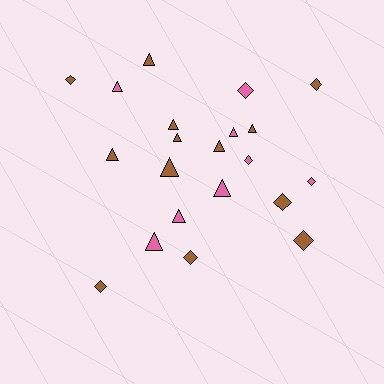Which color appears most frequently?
Brown, with 13 objects.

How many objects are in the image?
There are 21 objects.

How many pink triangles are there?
There are 5 pink triangles.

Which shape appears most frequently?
Triangle, with 12 objects.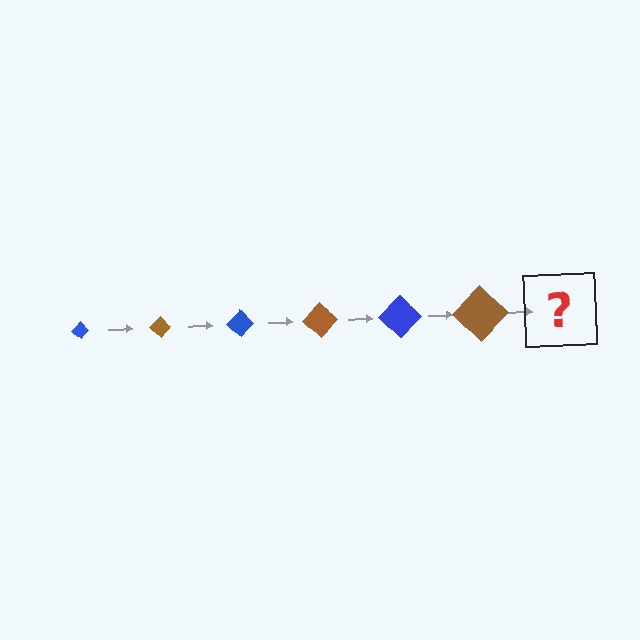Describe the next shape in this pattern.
It should be a blue diamond, larger than the previous one.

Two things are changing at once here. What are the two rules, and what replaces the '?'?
The two rules are that the diamond grows larger each step and the color cycles through blue and brown. The '?' should be a blue diamond, larger than the previous one.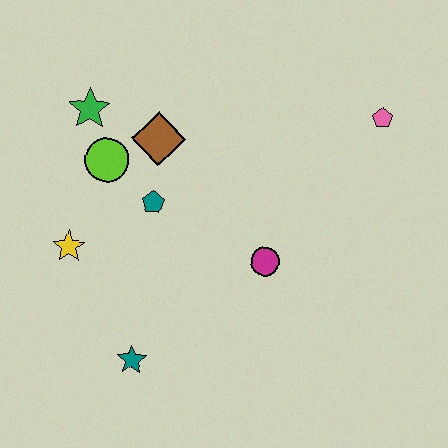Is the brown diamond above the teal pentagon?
Yes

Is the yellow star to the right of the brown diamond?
No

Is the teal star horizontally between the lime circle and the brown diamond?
Yes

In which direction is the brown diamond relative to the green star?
The brown diamond is to the right of the green star.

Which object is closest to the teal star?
The yellow star is closest to the teal star.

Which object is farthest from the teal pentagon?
The pink pentagon is farthest from the teal pentagon.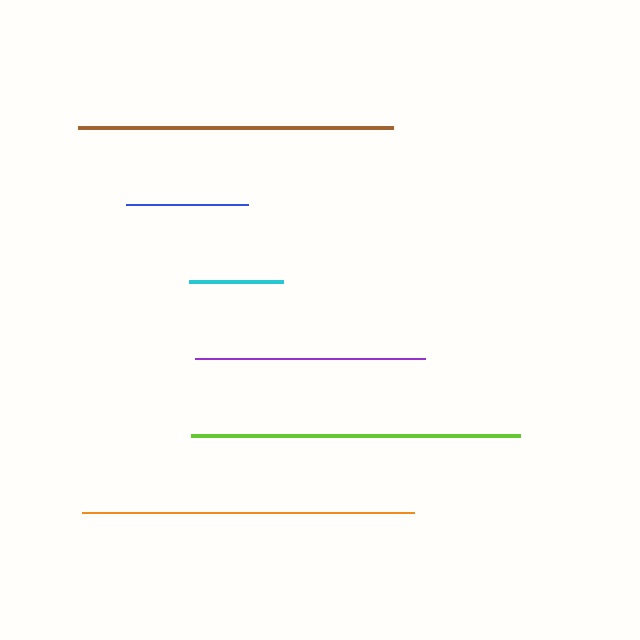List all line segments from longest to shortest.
From longest to shortest: orange, lime, brown, purple, blue, cyan.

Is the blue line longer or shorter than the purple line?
The purple line is longer than the blue line.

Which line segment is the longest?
The orange line is the longest at approximately 332 pixels.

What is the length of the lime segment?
The lime segment is approximately 329 pixels long.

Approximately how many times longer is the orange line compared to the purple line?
The orange line is approximately 1.4 times the length of the purple line.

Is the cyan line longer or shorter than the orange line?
The orange line is longer than the cyan line.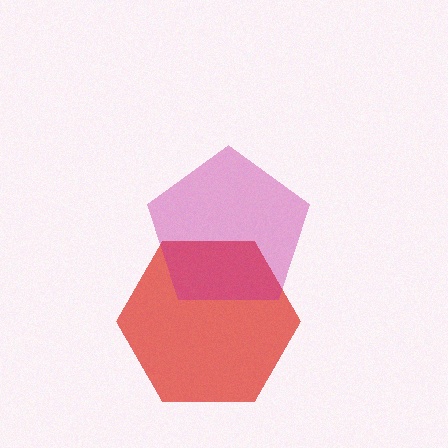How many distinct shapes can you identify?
There are 2 distinct shapes: a red hexagon, a magenta pentagon.